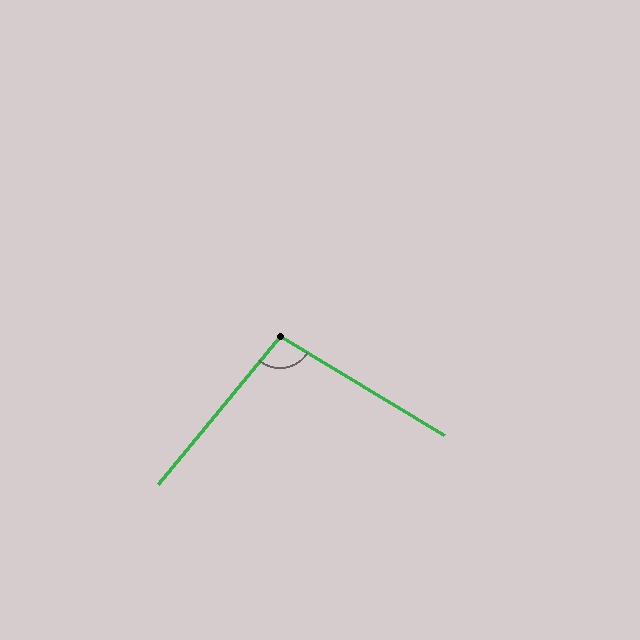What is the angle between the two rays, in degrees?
Approximately 98 degrees.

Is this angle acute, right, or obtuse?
It is obtuse.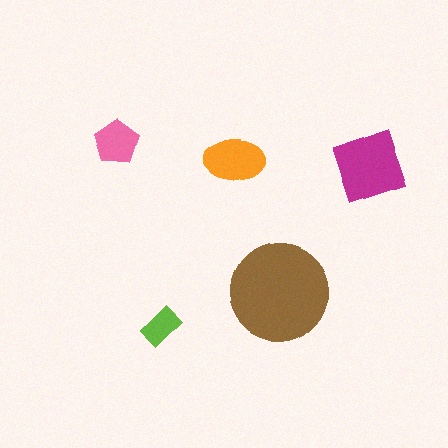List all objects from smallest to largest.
The lime rectangle, the pink pentagon, the orange ellipse, the magenta square, the brown circle.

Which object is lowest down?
The lime rectangle is bottommost.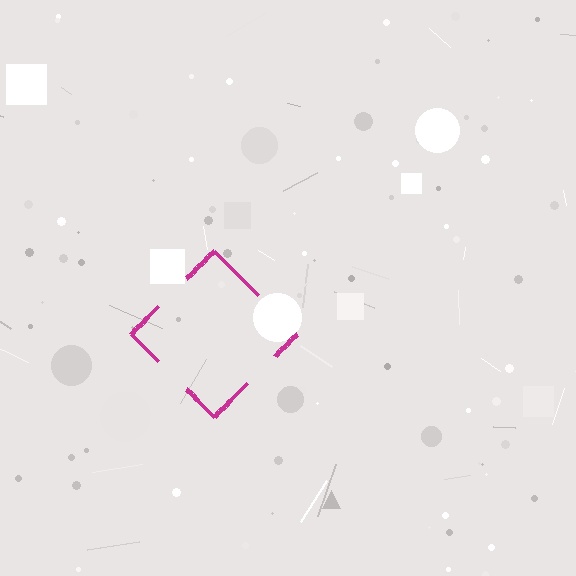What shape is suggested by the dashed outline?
The dashed outline suggests a diamond.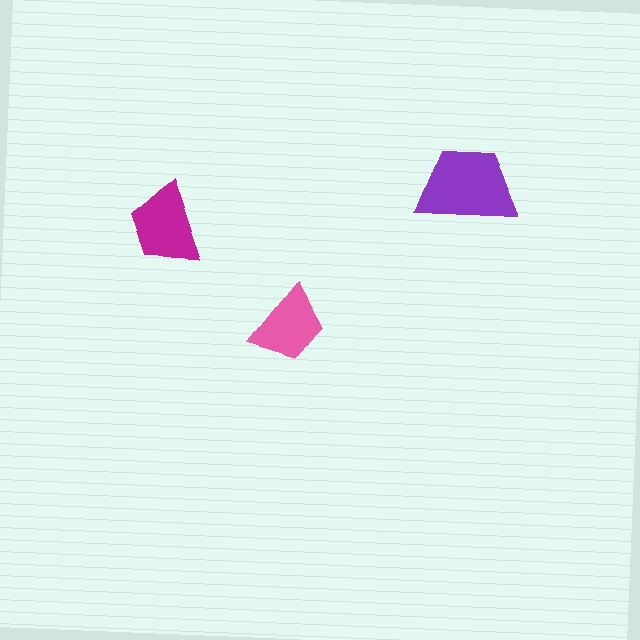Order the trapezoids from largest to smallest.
the purple one, the magenta one, the pink one.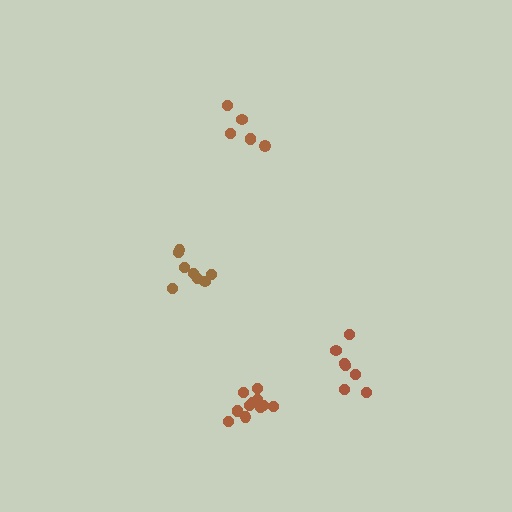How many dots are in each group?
Group 1: 12 dots, Group 2: 8 dots, Group 3: 6 dots, Group 4: 7 dots (33 total).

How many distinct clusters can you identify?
There are 4 distinct clusters.